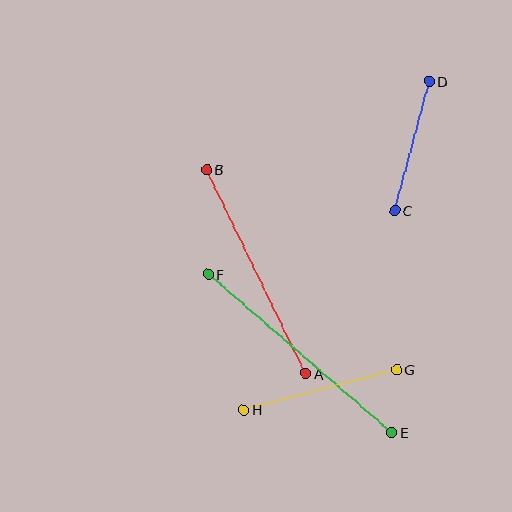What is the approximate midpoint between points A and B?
The midpoint is at approximately (256, 272) pixels.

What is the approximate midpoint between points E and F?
The midpoint is at approximately (300, 353) pixels.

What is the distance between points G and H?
The distance is approximately 158 pixels.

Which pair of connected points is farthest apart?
Points E and F are farthest apart.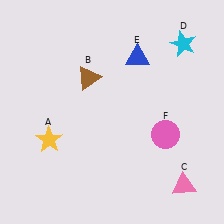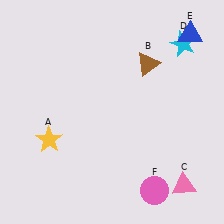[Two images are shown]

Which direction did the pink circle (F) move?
The pink circle (F) moved down.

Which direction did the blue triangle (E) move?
The blue triangle (E) moved right.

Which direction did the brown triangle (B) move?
The brown triangle (B) moved right.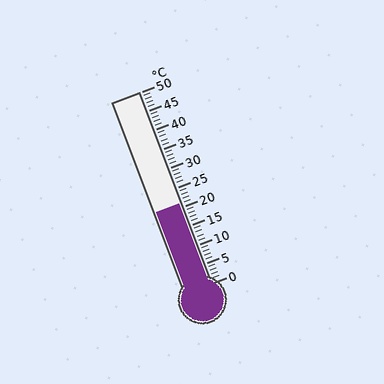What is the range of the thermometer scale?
The thermometer scale ranges from 0°C to 50°C.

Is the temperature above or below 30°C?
The temperature is below 30°C.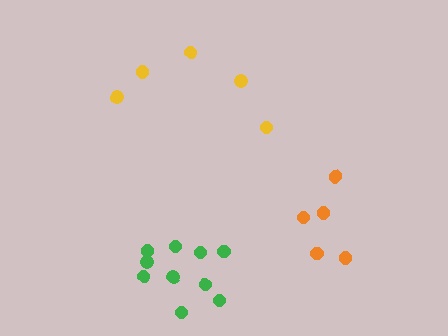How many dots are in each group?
Group 1: 5 dots, Group 2: 5 dots, Group 3: 10 dots (20 total).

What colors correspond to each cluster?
The clusters are colored: orange, yellow, green.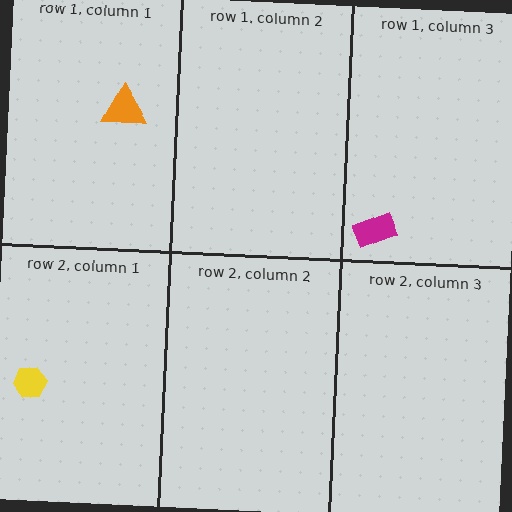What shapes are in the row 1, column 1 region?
The orange triangle.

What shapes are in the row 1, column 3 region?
The magenta rectangle.